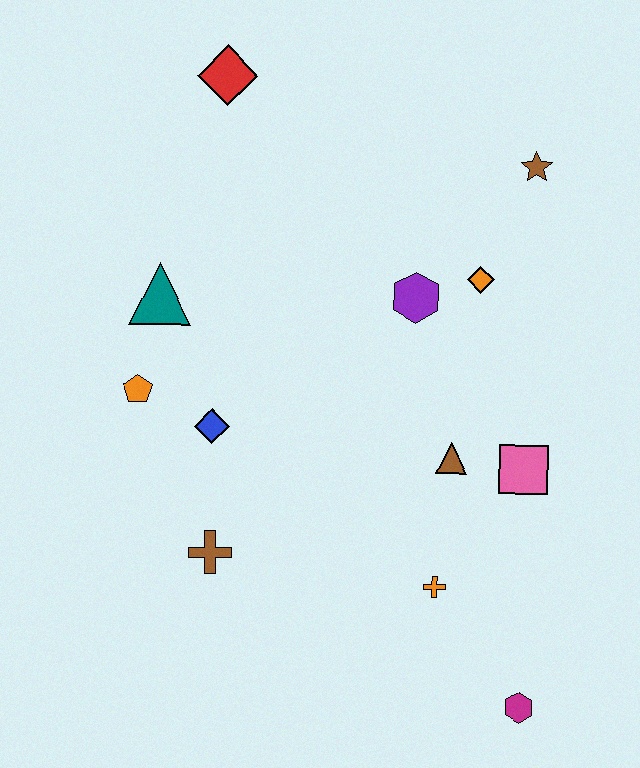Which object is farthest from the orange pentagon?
The magenta hexagon is farthest from the orange pentagon.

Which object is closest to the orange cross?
The brown triangle is closest to the orange cross.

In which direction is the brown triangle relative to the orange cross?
The brown triangle is above the orange cross.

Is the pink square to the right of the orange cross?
Yes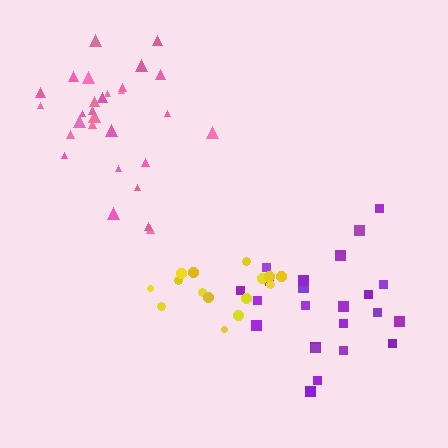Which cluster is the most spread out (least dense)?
Yellow.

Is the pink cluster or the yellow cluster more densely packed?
Pink.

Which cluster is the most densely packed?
Pink.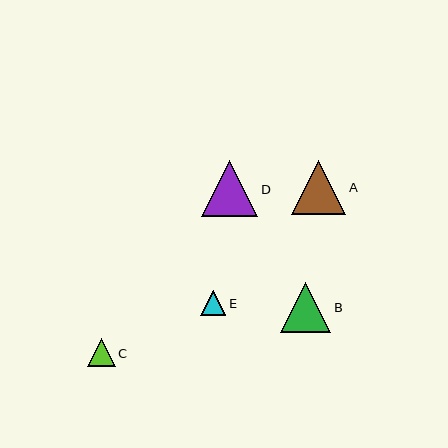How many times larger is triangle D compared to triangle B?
Triangle D is approximately 1.1 times the size of triangle B.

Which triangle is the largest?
Triangle D is the largest with a size of approximately 56 pixels.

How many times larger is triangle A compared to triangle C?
Triangle A is approximately 2.0 times the size of triangle C.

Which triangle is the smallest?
Triangle E is the smallest with a size of approximately 25 pixels.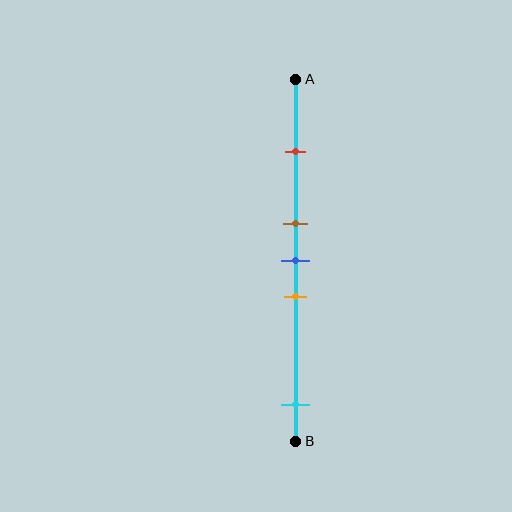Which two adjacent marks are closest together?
The brown and blue marks are the closest adjacent pair.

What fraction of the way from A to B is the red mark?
The red mark is approximately 20% (0.2) of the way from A to B.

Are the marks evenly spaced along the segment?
No, the marks are not evenly spaced.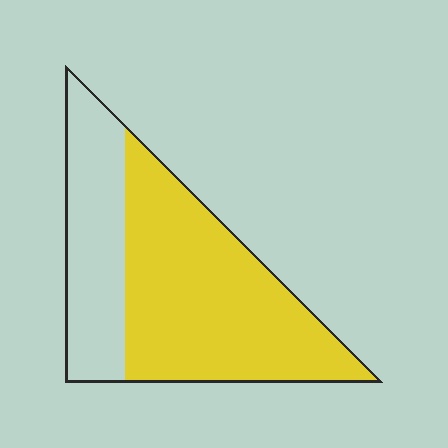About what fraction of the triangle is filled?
About two thirds (2/3).